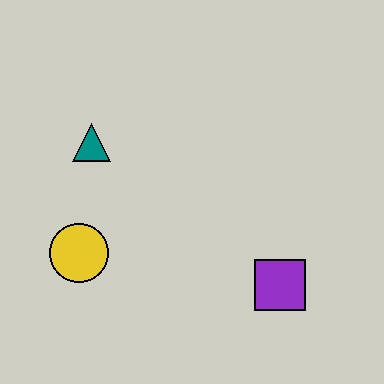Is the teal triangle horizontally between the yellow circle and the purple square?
Yes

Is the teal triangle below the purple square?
No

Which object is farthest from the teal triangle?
The purple square is farthest from the teal triangle.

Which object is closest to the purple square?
The yellow circle is closest to the purple square.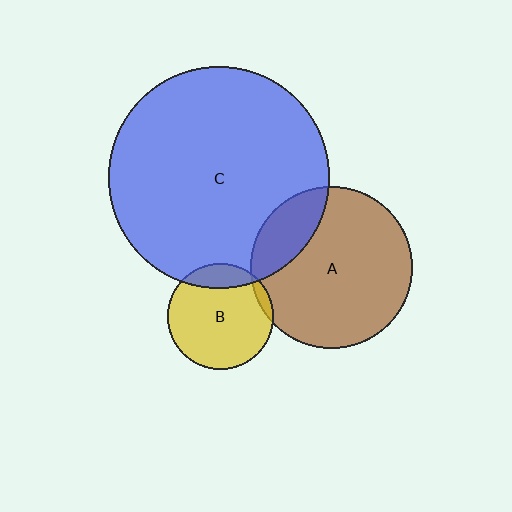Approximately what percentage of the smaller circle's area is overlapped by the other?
Approximately 5%.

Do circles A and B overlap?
Yes.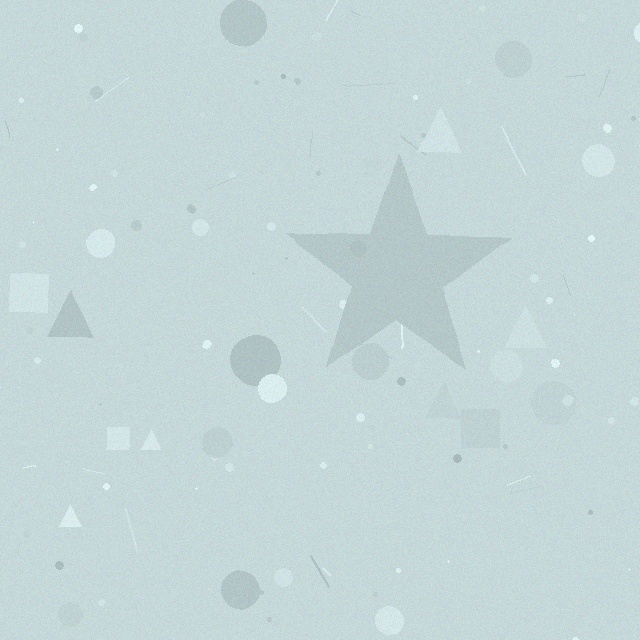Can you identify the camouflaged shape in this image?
The camouflaged shape is a star.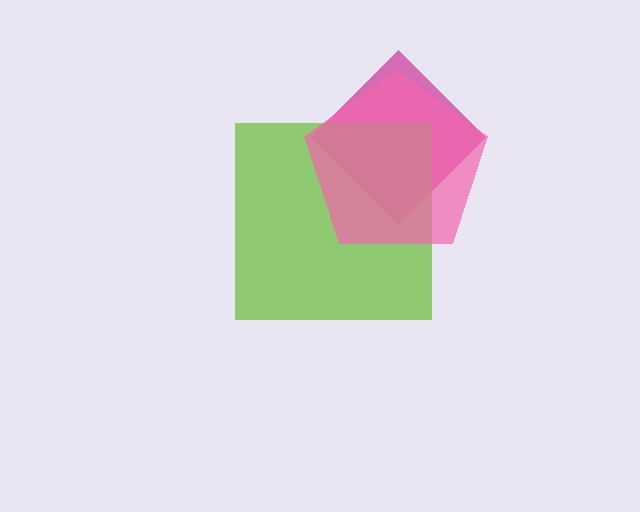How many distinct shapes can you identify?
There are 3 distinct shapes: a magenta diamond, a lime square, a pink pentagon.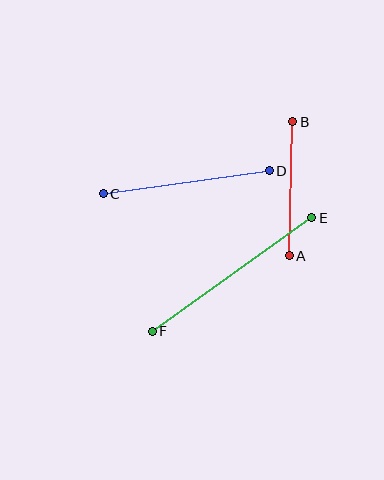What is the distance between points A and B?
The distance is approximately 134 pixels.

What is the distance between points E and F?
The distance is approximately 195 pixels.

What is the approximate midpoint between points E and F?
The midpoint is at approximately (232, 275) pixels.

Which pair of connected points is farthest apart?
Points E and F are farthest apart.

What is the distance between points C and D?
The distance is approximately 167 pixels.